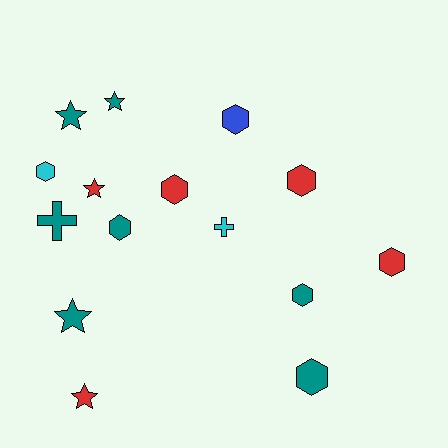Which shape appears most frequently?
Hexagon, with 8 objects.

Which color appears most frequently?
Teal, with 7 objects.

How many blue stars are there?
There are no blue stars.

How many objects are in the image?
There are 15 objects.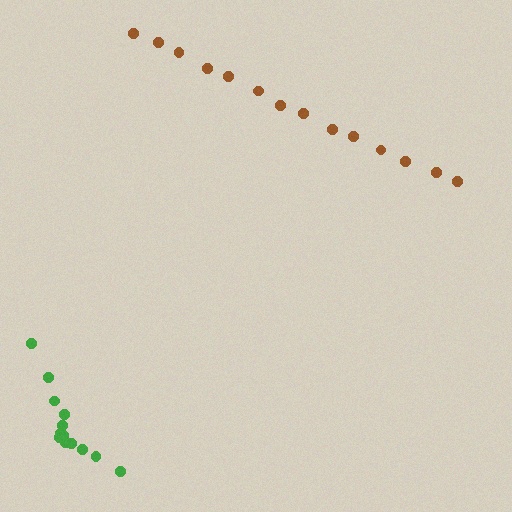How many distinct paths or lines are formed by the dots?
There are 2 distinct paths.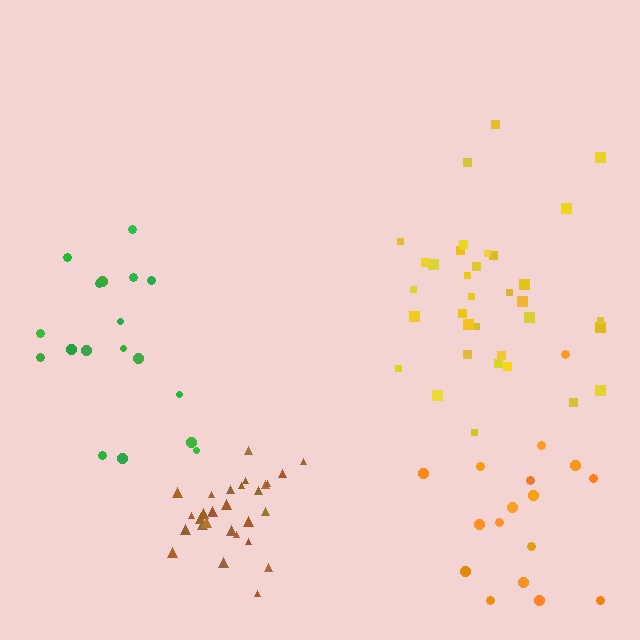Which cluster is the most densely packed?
Brown.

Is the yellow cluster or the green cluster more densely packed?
Yellow.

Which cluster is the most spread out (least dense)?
Green.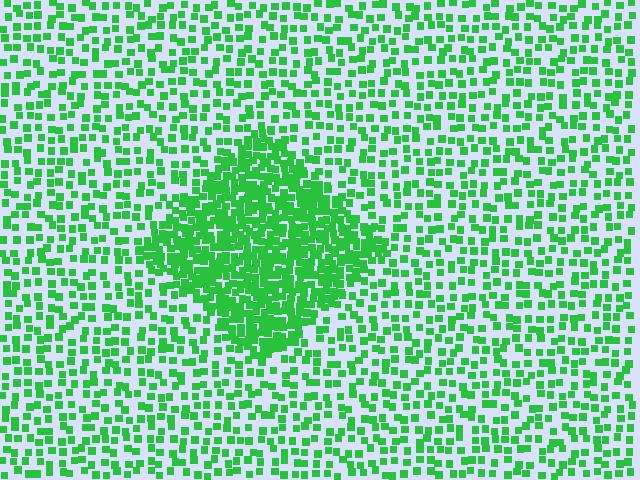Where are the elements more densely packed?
The elements are more densely packed inside the diamond boundary.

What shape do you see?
I see a diamond.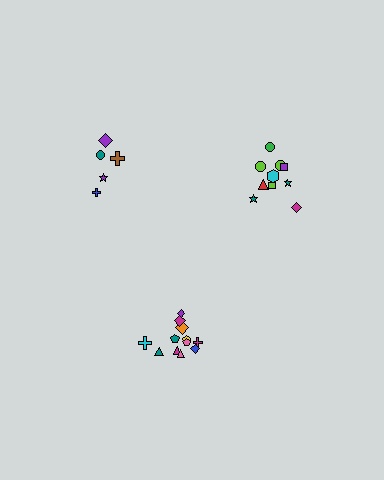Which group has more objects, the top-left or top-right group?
The top-right group.